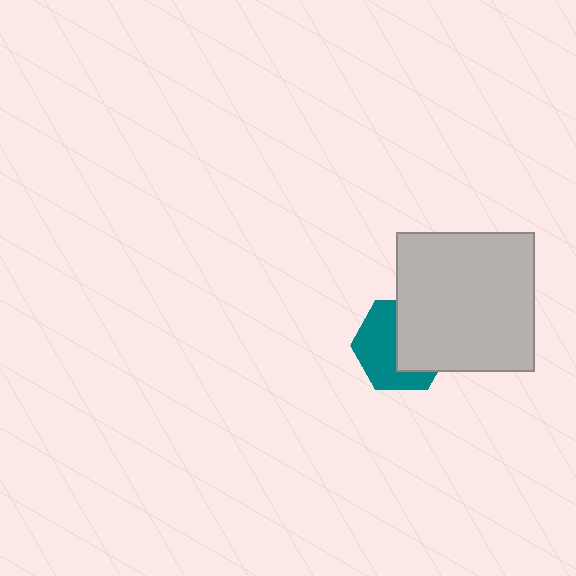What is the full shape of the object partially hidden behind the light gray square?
The partially hidden object is a teal hexagon.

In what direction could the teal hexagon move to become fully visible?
The teal hexagon could move toward the lower-left. That would shift it out from behind the light gray square entirely.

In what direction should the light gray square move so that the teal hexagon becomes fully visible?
The light gray square should move toward the upper-right. That is the shortest direction to clear the overlap and leave the teal hexagon fully visible.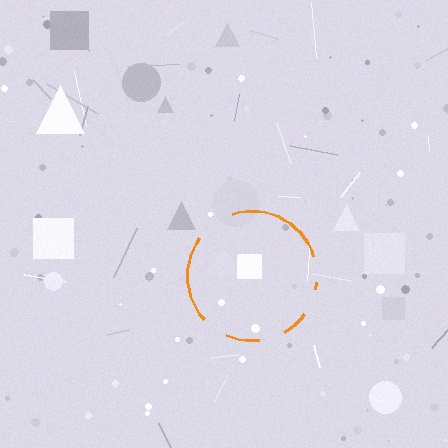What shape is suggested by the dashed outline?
The dashed outline suggests a circle.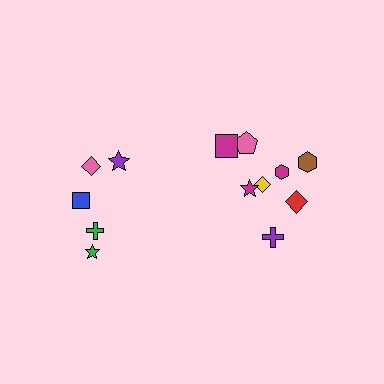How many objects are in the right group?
There are 8 objects.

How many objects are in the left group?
There are 5 objects.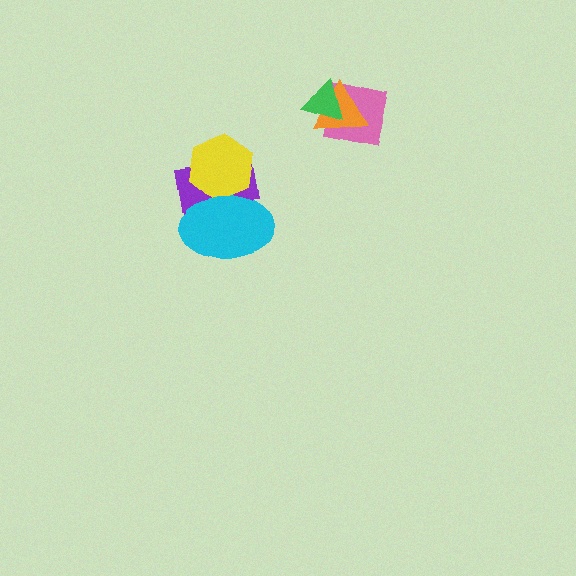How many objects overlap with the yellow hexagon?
2 objects overlap with the yellow hexagon.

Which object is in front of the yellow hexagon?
The cyan ellipse is in front of the yellow hexagon.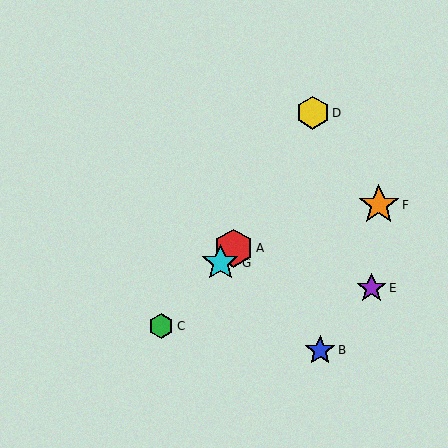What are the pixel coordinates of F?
Object F is at (379, 205).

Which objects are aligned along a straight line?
Objects A, C, G are aligned along a straight line.